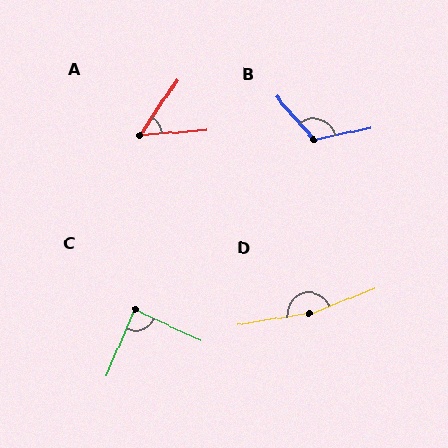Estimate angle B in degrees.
Approximately 119 degrees.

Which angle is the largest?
D, at approximately 168 degrees.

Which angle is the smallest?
A, at approximately 52 degrees.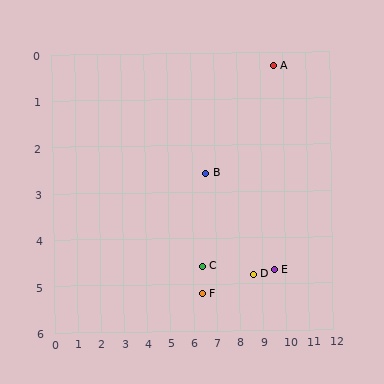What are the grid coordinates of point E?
Point E is at approximately (9.5, 4.7).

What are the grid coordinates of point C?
Point C is at approximately (6.4, 4.6).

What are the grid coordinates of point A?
Point A is at approximately (9.6, 0.3).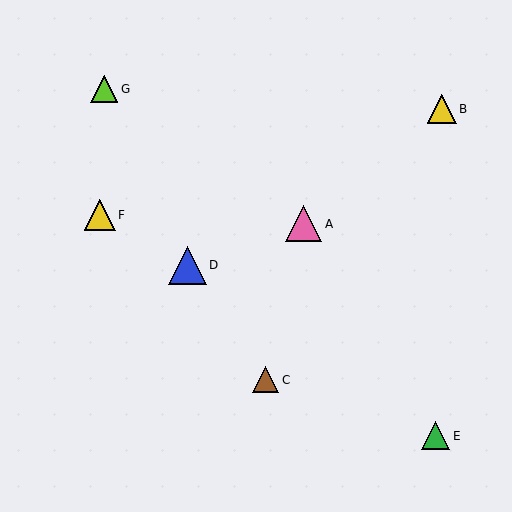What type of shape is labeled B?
Shape B is a yellow triangle.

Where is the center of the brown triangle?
The center of the brown triangle is at (266, 380).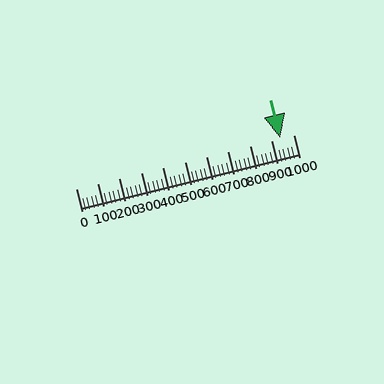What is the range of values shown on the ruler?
The ruler shows values from 0 to 1000.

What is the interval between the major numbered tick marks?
The major tick marks are spaced 100 units apart.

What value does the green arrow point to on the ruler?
The green arrow points to approximately 939.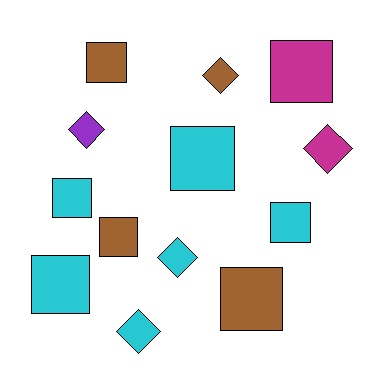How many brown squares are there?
There are 3 brown squares.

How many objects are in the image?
There are 13 objects.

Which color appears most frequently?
Cyan, with 6 objects.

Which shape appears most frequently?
Square, with 8 objects.